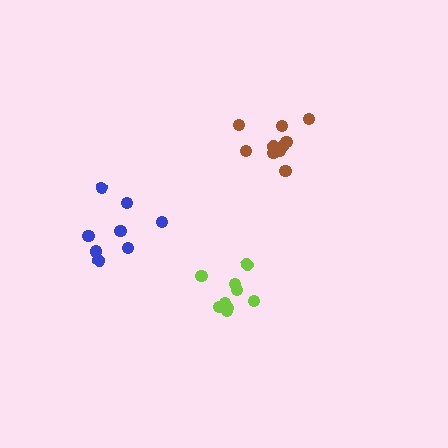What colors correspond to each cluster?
The clusters are colored: brown, blue, lime.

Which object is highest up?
The brown cluster is topmost.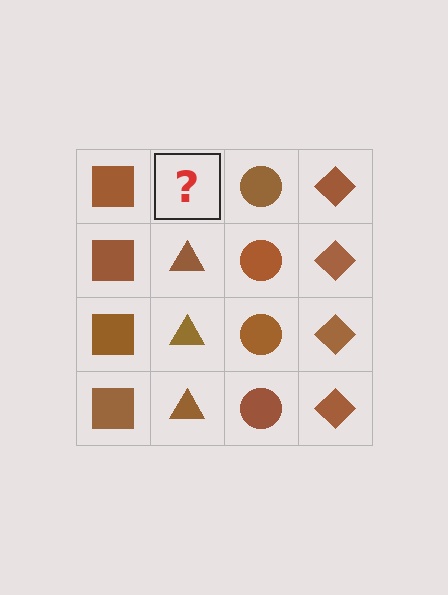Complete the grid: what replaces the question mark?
The question mark should be replaced with a brown triangle.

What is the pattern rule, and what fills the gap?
The rule is that each column has a consistent shape. The gap should be filled with a brown triangle.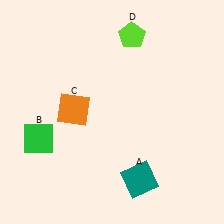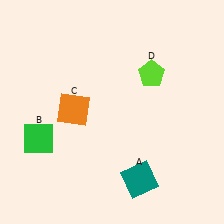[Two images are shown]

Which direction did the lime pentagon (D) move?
The lime pentagon (D) moved down.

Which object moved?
The lime pentagon (D) moved down.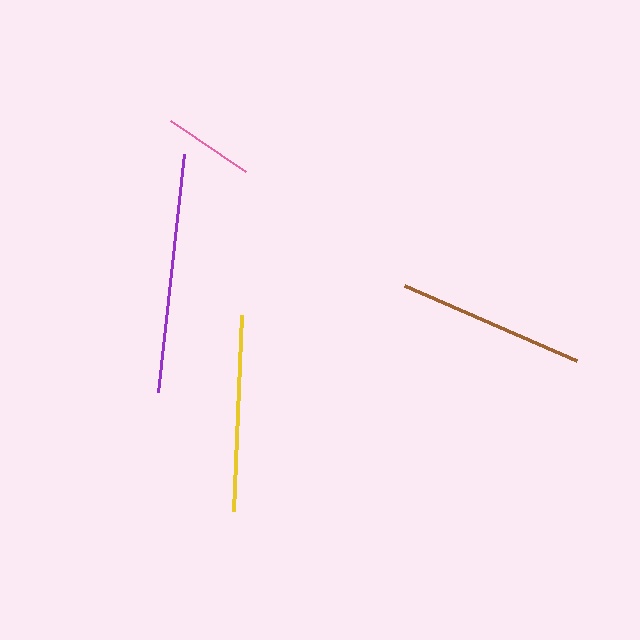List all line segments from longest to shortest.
From longest to shortest: purple, yellow, brown, pink.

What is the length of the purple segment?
The purple segment is approximately 240 pixels long.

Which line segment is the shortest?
The pink line is the shortest at approximately 91 pixels.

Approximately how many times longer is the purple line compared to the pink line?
The purple line is approximately 2.6 times the length of the pink line.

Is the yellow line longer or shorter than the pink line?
The yellow line is longer than the pink line.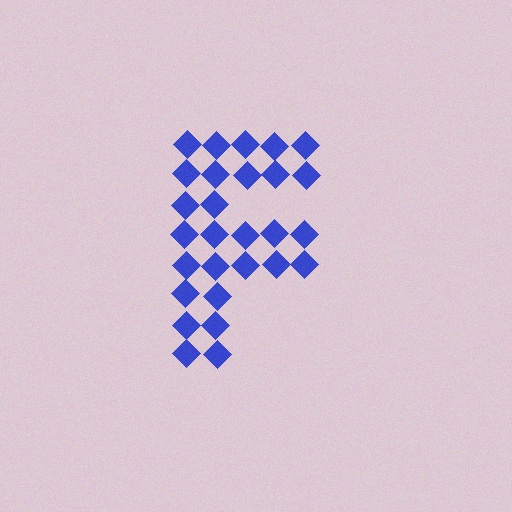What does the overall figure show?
The overall figure shows the letter F.